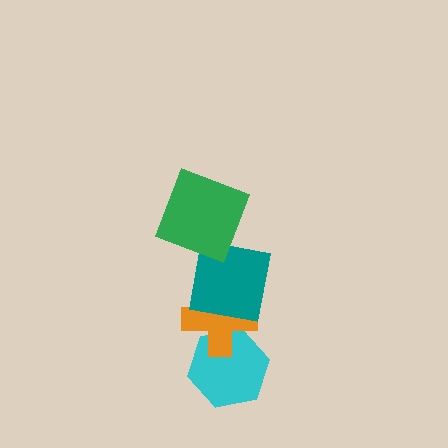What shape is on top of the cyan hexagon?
The orange cross is on top of the cyan hexagon.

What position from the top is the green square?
The green square is 1st from the top.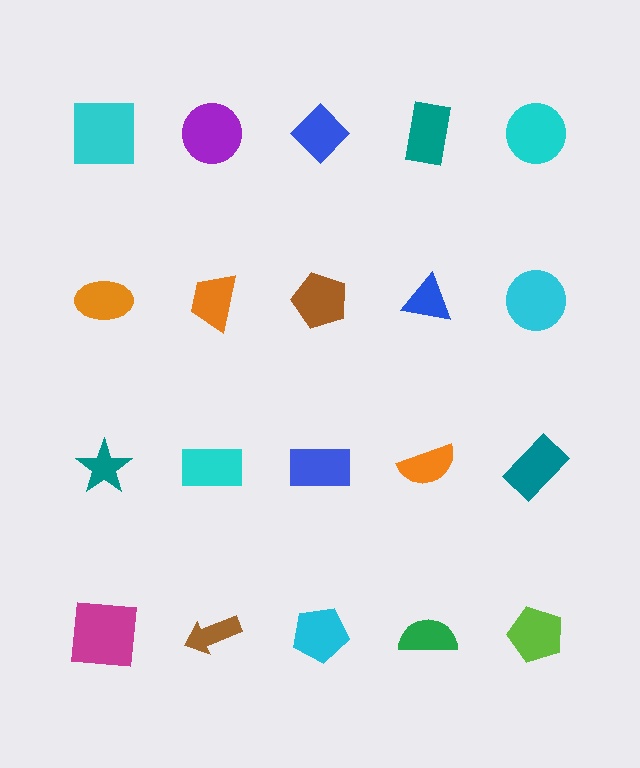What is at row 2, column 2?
An orange trapezoid.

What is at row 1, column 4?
A teal rectangle.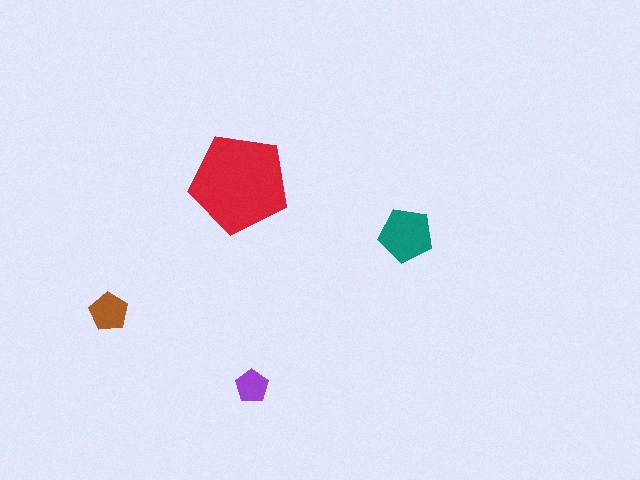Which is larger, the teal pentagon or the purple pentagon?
The teal one.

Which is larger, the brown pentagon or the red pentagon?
The red one.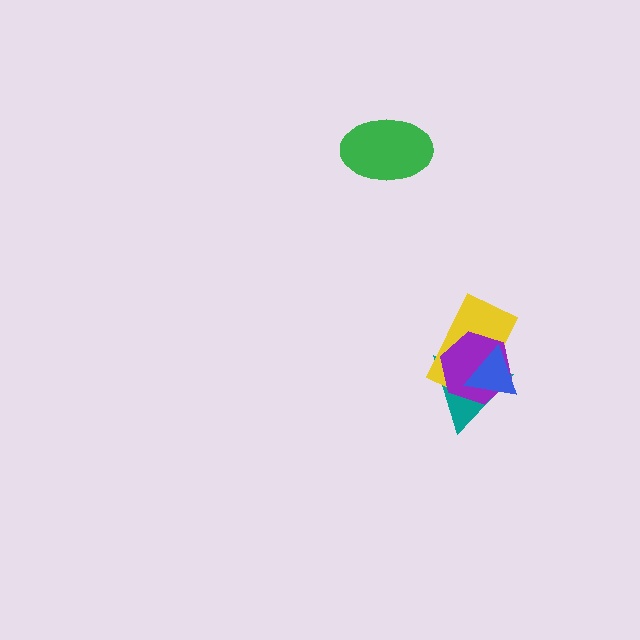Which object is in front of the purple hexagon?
The blue triangle is in front of the purple hexagon.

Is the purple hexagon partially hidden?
Yes, it is partially covered by another shape.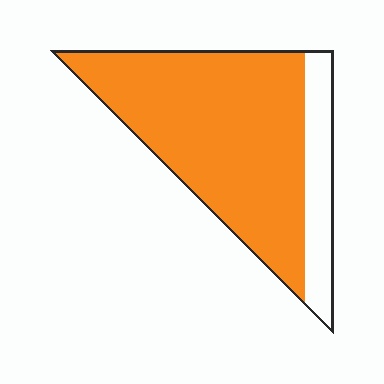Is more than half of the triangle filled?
Yes.